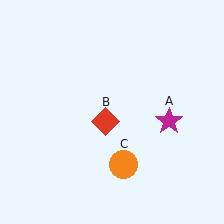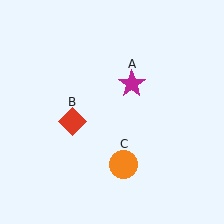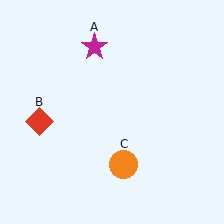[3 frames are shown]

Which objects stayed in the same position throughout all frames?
Orange circle (object C) remained stationary.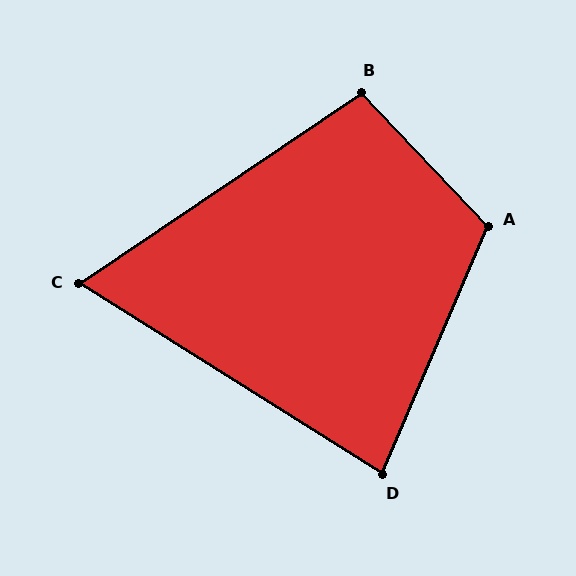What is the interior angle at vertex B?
Approximately 99 degrees (obtuse).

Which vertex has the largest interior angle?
A, at approximately 114 degrees.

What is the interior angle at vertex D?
Approximately 81 degrees (acute).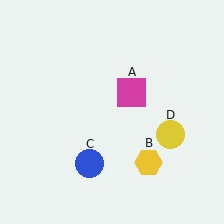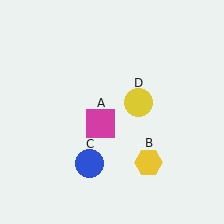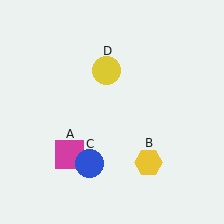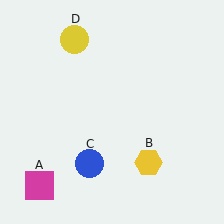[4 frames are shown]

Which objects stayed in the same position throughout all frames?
Yellow hexagon (object B) and blue circle (object C) remained stationary.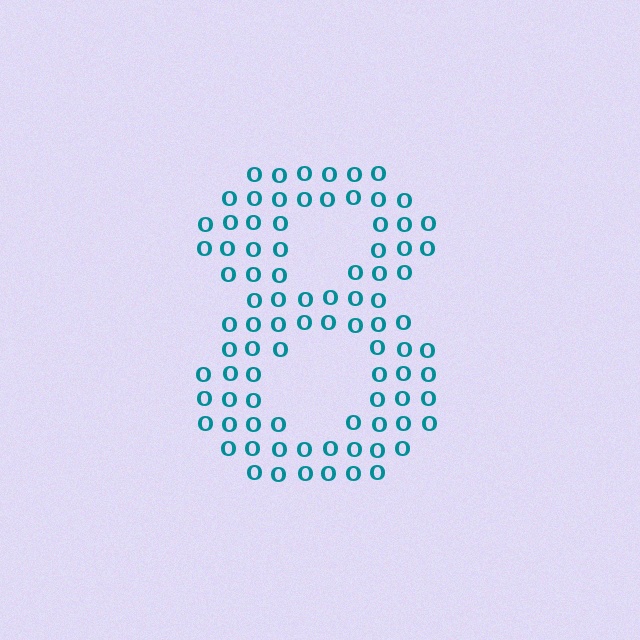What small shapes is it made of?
It is made of small letter O's.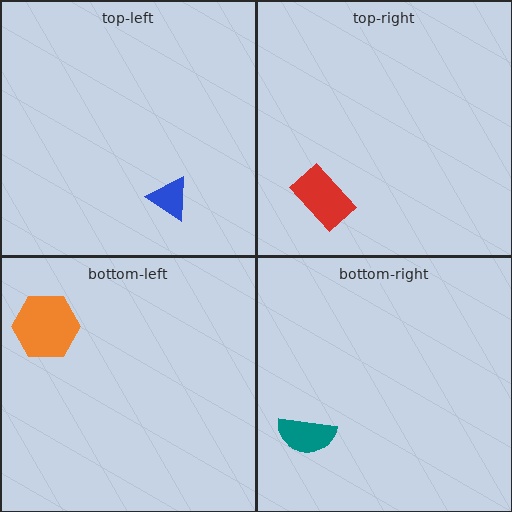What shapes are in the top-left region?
The blue triangle.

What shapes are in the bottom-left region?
The orange hexagon.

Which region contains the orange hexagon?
The bottom-left region.